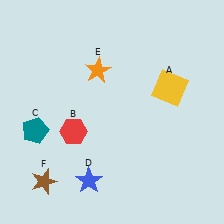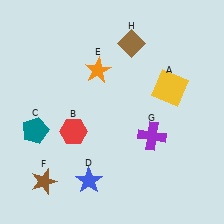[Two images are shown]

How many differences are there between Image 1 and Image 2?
There are 2 differences between the two images.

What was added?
A purple cross (G), a brown diamond (H) were added in Image 2.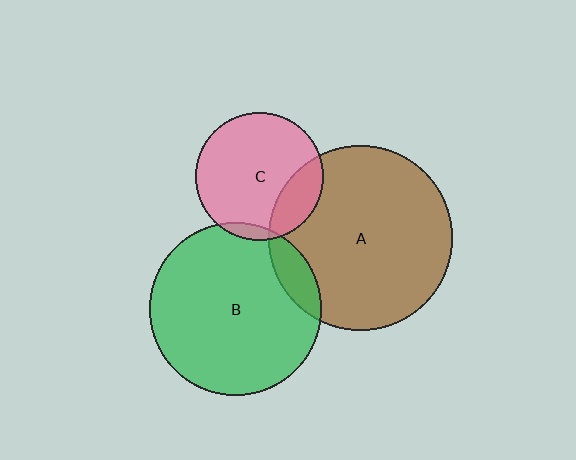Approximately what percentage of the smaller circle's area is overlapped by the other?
Approximately 20%.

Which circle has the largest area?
Circle A (brown).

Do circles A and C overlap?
Yes.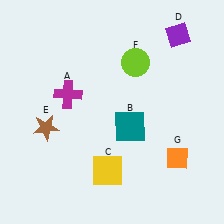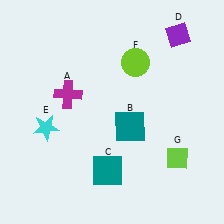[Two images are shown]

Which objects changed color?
C changed from yellow to teal. E changed from brown to cyan. G changed from orange to lime.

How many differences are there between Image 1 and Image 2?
There are 3 differences between the two images.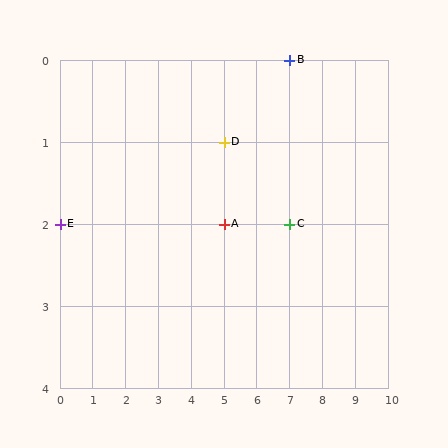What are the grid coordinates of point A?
Point A is at grid coordinates (5, 2).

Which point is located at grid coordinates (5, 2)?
Point A is at (5, 2).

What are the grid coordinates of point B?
Point B is at grid coordinates (7, 0).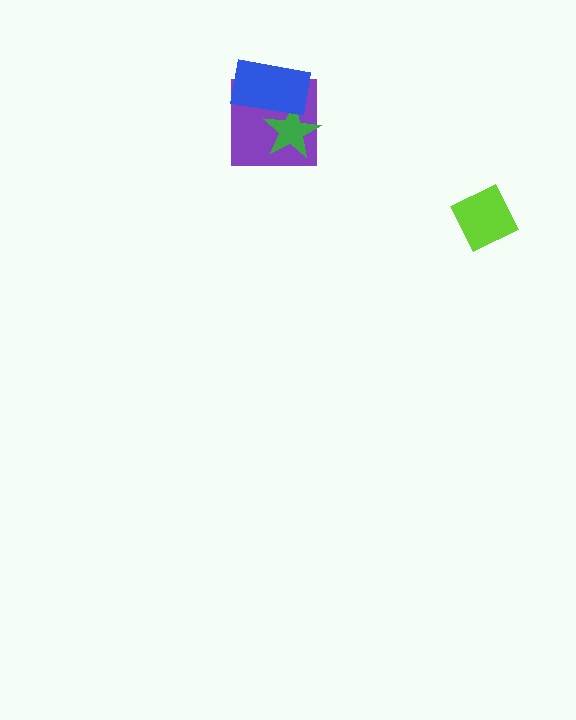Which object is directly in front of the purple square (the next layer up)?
The green star is directly in front of the purple square.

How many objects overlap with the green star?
2 objects overlap with the green star.